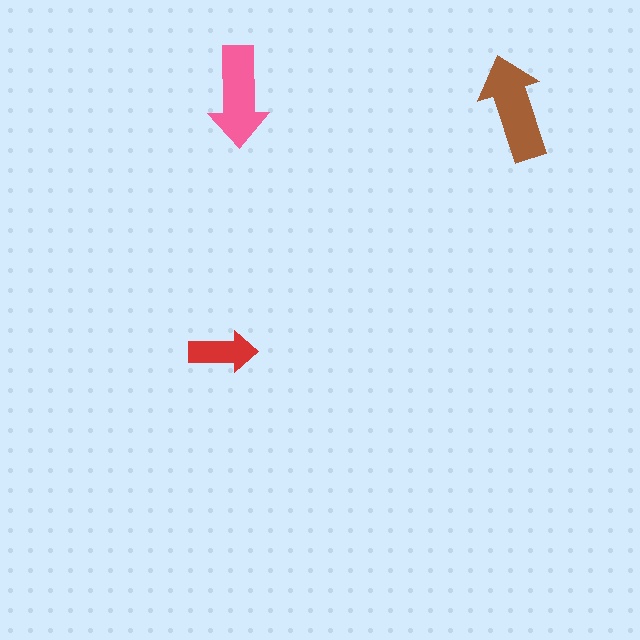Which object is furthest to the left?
The red arrow is leftmost.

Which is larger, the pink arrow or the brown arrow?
The brown one.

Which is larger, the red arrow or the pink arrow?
The pink one.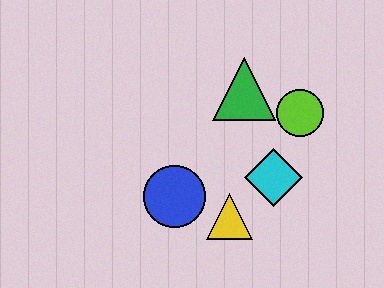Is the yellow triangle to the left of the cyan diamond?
Yes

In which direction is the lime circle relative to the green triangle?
The lime circle is to the right of the green triangle.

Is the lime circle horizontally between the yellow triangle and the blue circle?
No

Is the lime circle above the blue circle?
Yes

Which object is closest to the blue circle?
The yellow triangle is closest to the blue circle.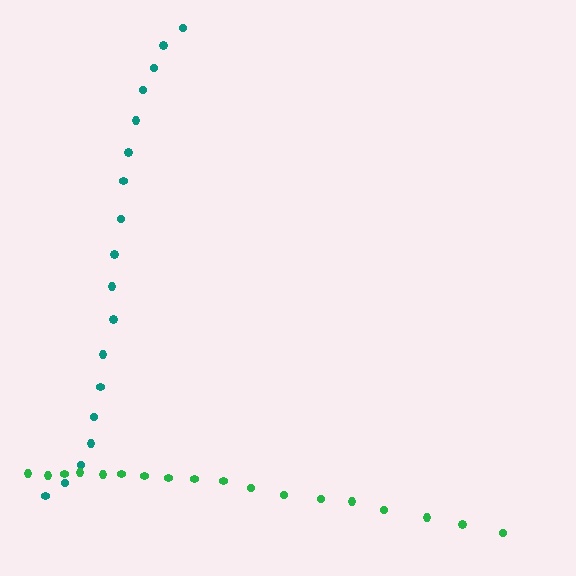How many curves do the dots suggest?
There are 2 distinct paths.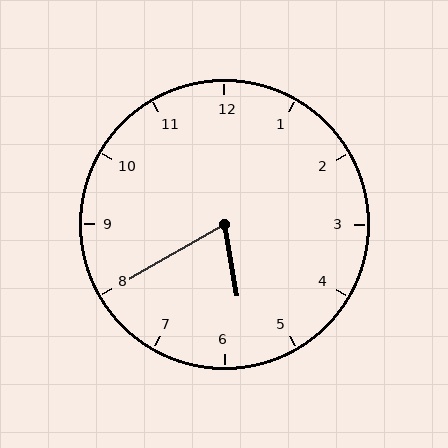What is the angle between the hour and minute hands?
Approximately 70 degrees.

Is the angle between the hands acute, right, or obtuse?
It is acute.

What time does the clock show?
5:40.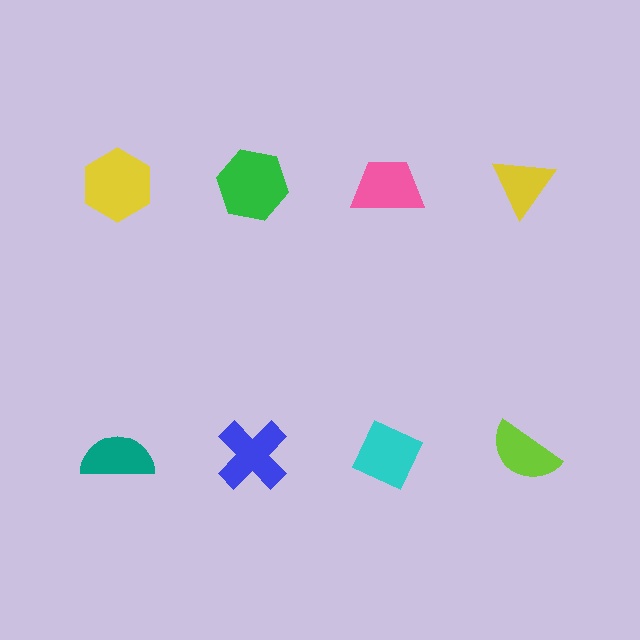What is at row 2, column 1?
A teal semicircle.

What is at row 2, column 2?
A blue cross.